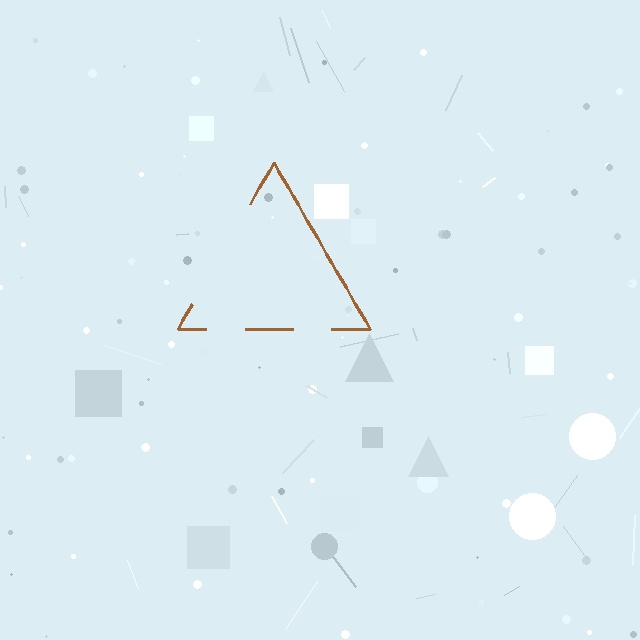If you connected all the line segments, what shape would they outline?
They would outline a triangle.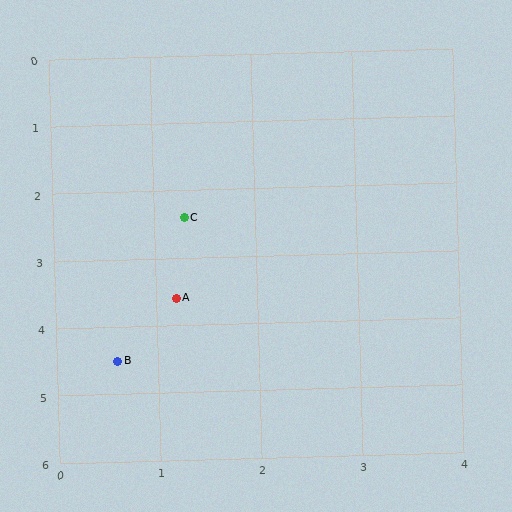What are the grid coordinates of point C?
Point C is at approximately (1.3, 2.4).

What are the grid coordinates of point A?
Point A is at approximately (1.2, 3.6).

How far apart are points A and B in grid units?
Points A and B are about 1.1 grid units apart.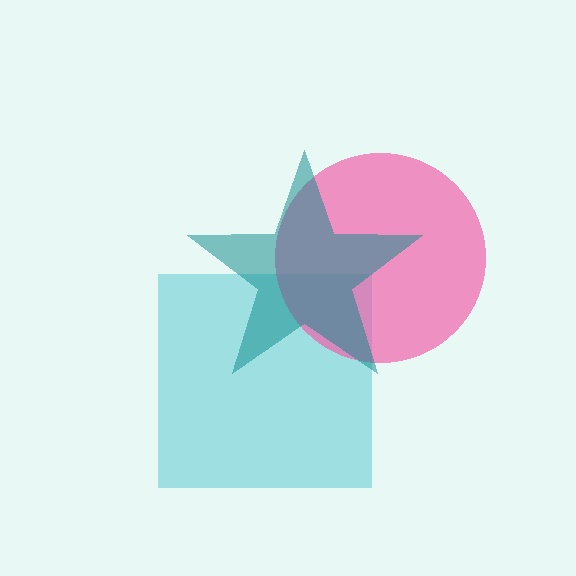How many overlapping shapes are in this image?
There are 3 overlapping shapes in the image.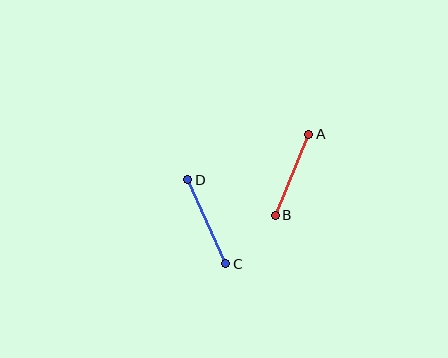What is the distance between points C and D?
The distance is approximately 92 pixels.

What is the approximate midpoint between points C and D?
The midpoint is at approximately (207, 222) pixels.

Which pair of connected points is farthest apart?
Points C and D are farthest apart.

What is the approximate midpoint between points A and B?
The midpoint is at approximately (292, 175) pixels.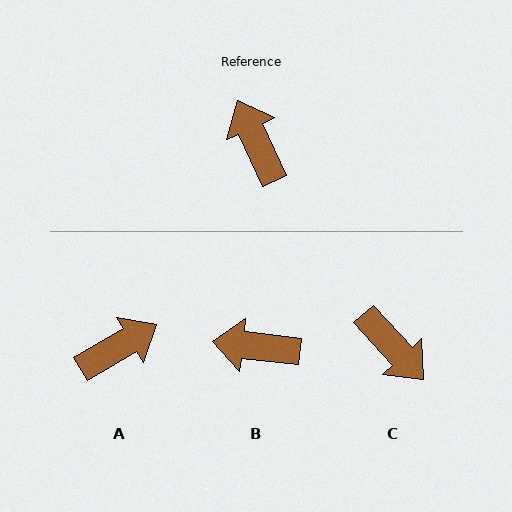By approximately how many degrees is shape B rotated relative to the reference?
Approximately 59 degrees counter-clockwise.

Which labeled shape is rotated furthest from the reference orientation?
C, about 162 degrees away.